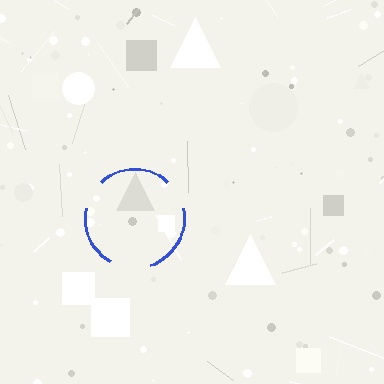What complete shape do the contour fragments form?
The contour fragments form a circle.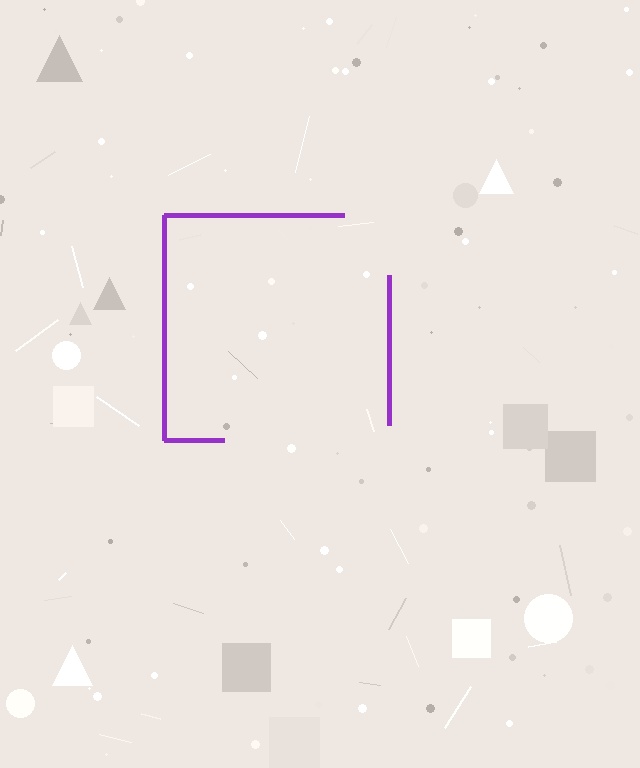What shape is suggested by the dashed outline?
The dashed outline suggests a square.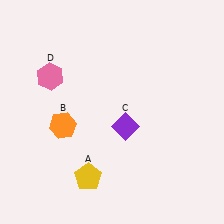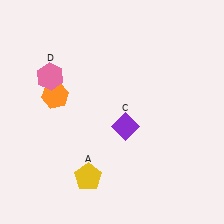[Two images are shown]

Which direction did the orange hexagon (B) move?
The orange hexagon (B) moved up.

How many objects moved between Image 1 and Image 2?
1 object moved between the two images.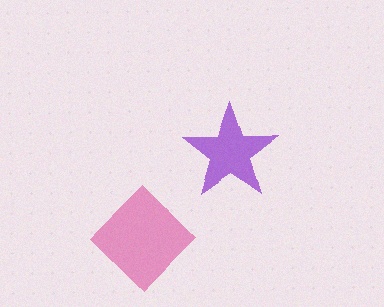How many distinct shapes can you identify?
There are 2 distinct shapes: a purple star, a pink diamond.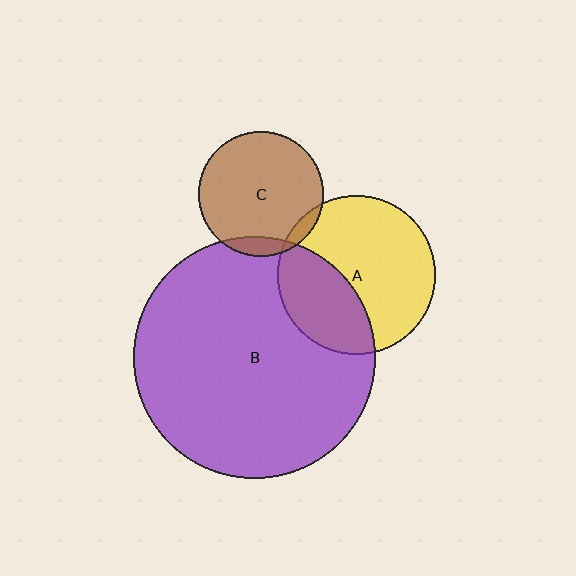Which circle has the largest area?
Circle B (purple).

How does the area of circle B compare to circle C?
Approximately 3.7 times.